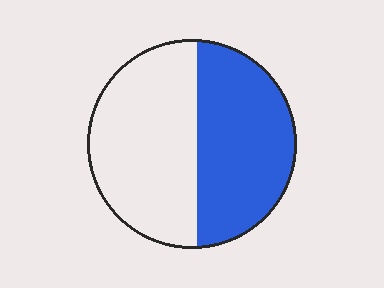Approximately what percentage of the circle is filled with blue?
Approximately 45%.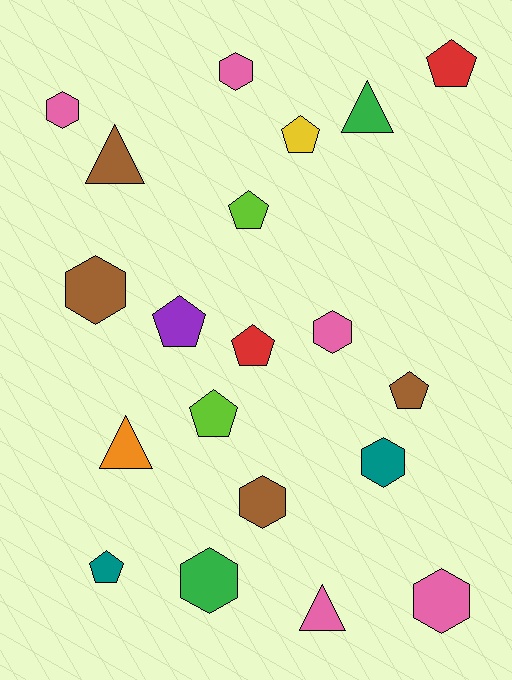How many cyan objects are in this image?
There are no cyan objects.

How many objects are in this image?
There are 20 objects.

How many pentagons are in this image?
There are 8 pentagons.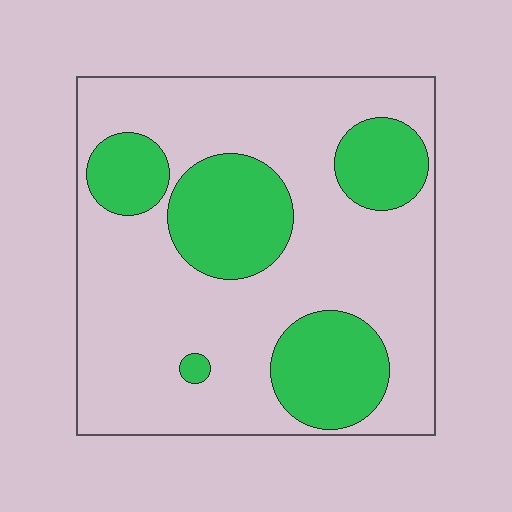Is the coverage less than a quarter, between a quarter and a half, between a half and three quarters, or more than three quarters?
Between a quarter and a half.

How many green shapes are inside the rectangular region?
5.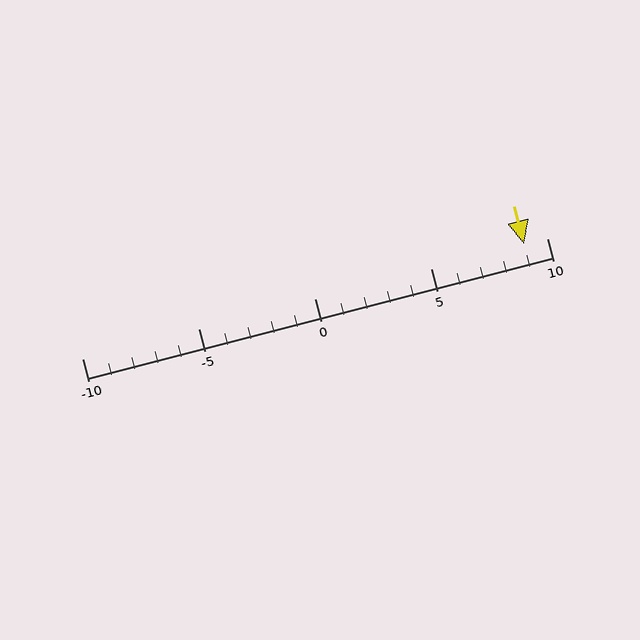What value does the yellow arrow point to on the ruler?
The yellow arrow points to approximately 9.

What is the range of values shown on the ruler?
The ruler shows values from -10 to 10.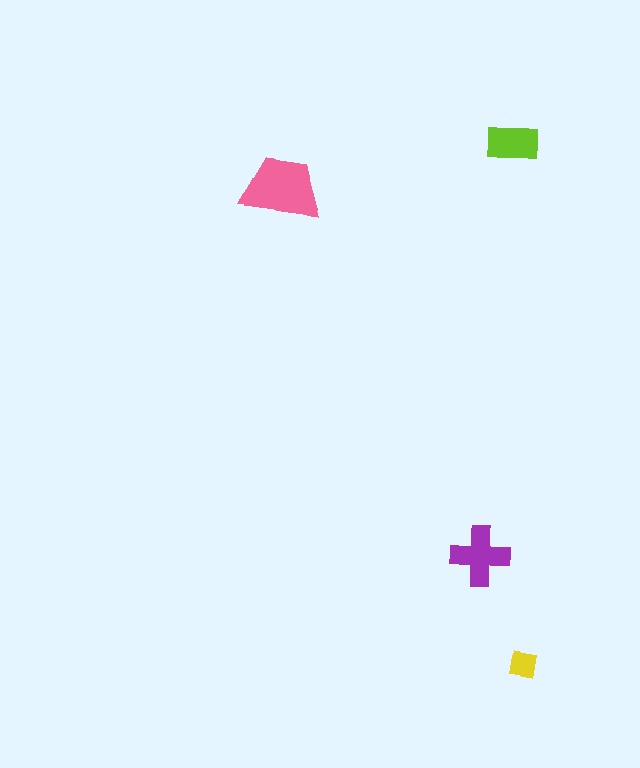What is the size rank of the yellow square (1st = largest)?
4th.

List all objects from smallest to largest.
The yellow square, the lime rectangle, the purple cross, the pink trapezoid.